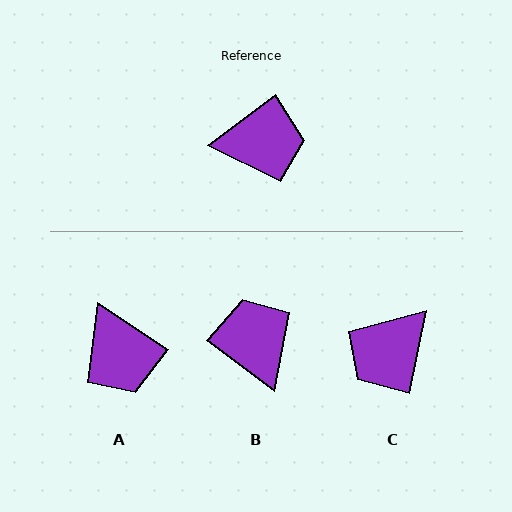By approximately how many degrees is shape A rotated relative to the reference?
Approximately 71 degrees clockwise.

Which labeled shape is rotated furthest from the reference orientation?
C, about 139 degrees away.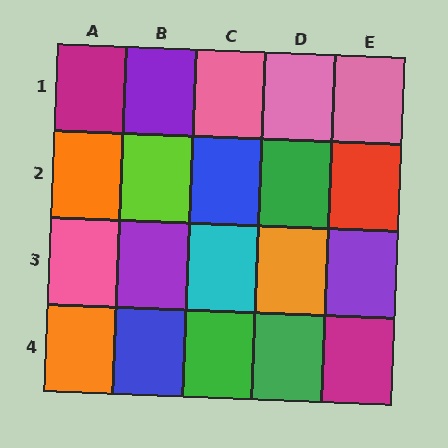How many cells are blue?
2 cells are blue.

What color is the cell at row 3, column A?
Pink.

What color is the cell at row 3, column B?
Purple.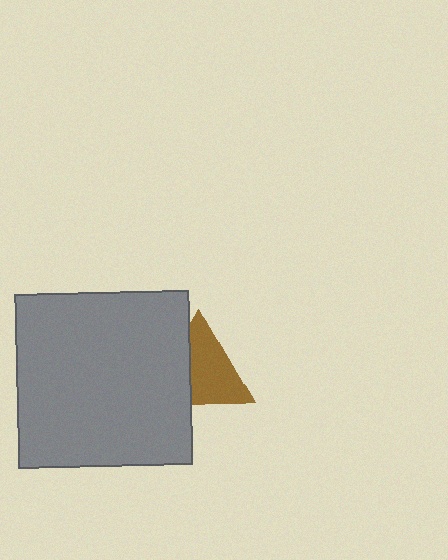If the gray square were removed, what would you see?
You would see the complete brown triangle.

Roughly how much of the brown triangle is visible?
About half of it is visible (roughly 63%).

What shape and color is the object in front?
The object in front is a gray square.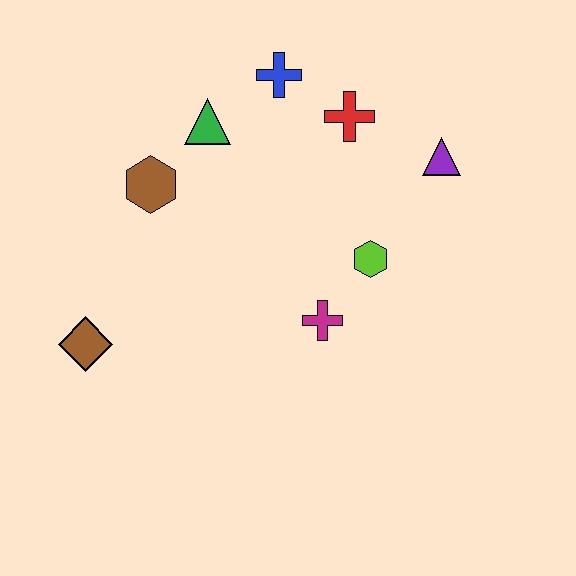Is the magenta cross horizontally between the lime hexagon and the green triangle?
Yes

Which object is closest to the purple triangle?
The red cross is closest to the purple triangle.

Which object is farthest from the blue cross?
The brown diamond is farthest from the blue cross.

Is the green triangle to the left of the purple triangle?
Yes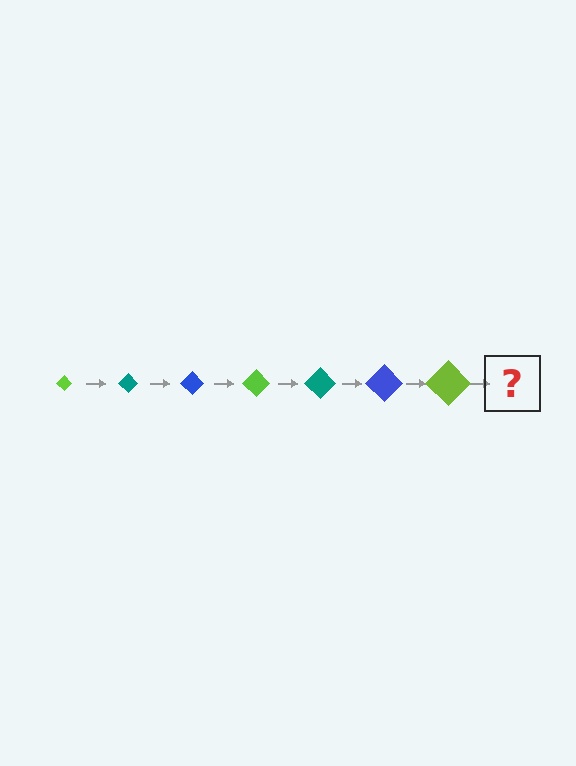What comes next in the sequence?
The next element should be a teal diamond, larger than the previous one.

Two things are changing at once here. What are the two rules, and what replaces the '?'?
The two rules are that the diamond grows larger each step and the color cycles through lime, teal, and blue. The '?' should be a teal diamond, larger than the previous one.